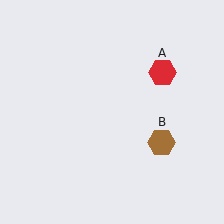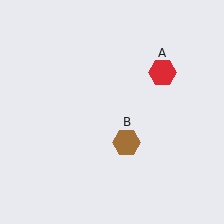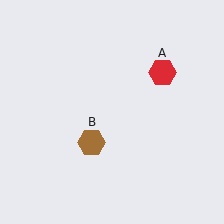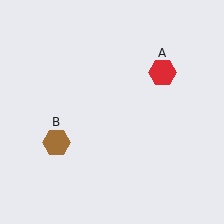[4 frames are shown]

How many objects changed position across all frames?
1 object changed position: brown hexagon (object B).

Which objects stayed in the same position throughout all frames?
Red hexagon (object A) remained stationary.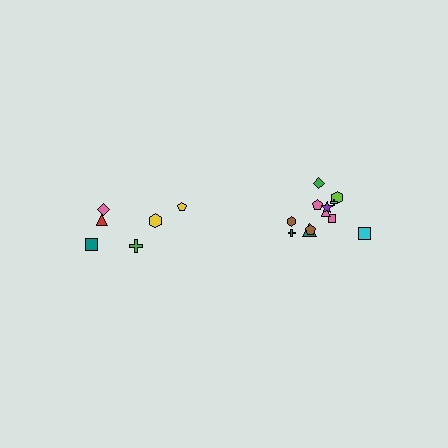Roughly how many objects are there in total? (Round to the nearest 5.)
Roughly 20 objects in total.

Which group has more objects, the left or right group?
The right group.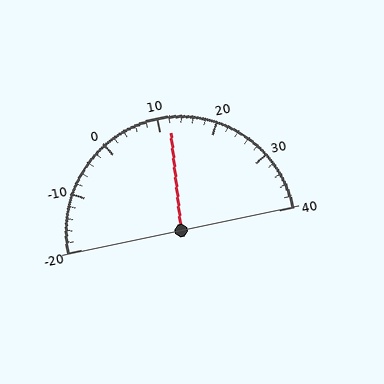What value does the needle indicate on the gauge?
The needle indicates approximately 12.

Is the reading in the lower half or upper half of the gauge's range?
The reading is in the upper half of the range (-20 to 40).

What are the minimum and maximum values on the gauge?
The gauge ranges from -20 to 40.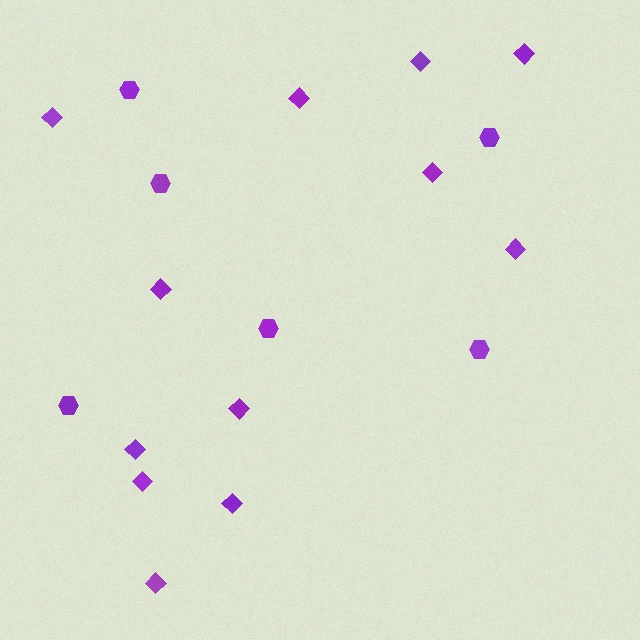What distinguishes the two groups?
There are 2 groups: one group of hexagons (6) and one group of diamonds (12).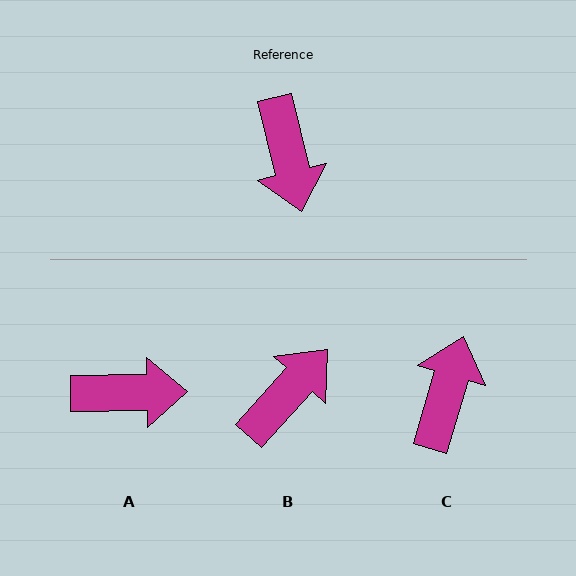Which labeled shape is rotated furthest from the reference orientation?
C, about 150 degrees away.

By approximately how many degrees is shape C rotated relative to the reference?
Approximately 150 degrees counter-clockwise.